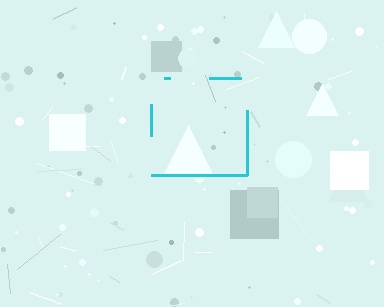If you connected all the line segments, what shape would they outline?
They would outline a square.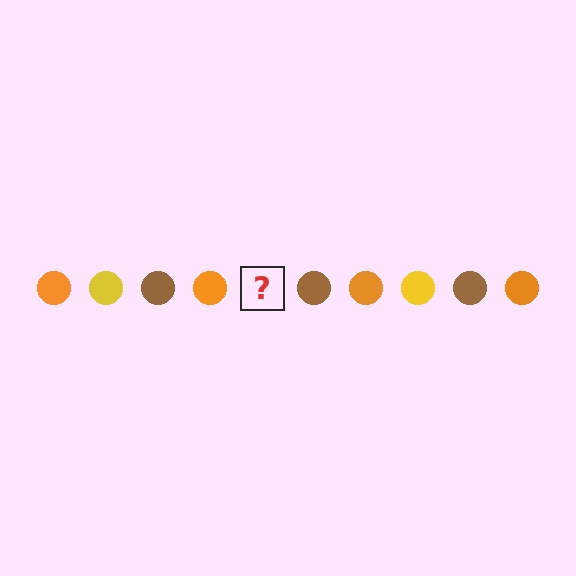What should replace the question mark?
The question mark should be replaced with a yellow circle.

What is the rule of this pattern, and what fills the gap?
The rule is that the pattern cycles through orange, yellow, brown circles. The gap should be filled with a yellow circle.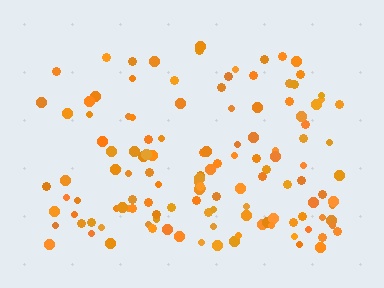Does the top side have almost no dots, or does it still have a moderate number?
Still a moderate number, just noticeably fewer than the bottom.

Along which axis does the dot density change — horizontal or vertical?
Vertical.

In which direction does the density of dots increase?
From top to bottom, with the bottom side densest.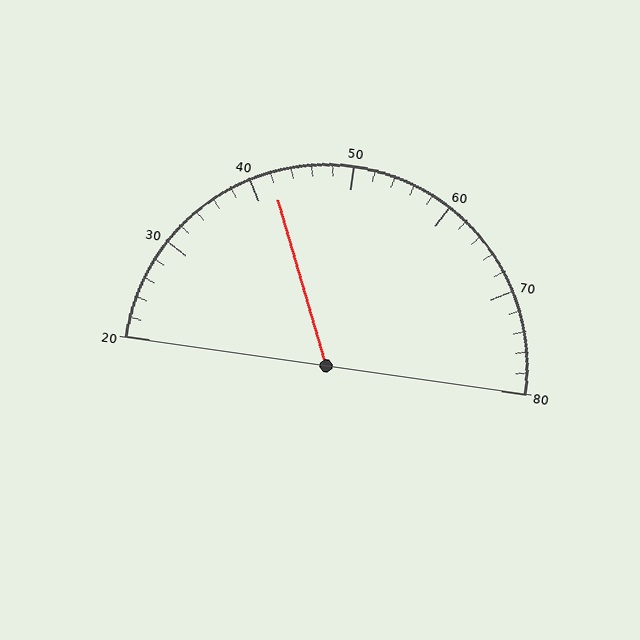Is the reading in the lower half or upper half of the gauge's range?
The reading is in the lower half of the range (20 to 80).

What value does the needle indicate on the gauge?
The needle indicates approximately 42.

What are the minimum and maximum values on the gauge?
The gauge ranges from 20 to 80.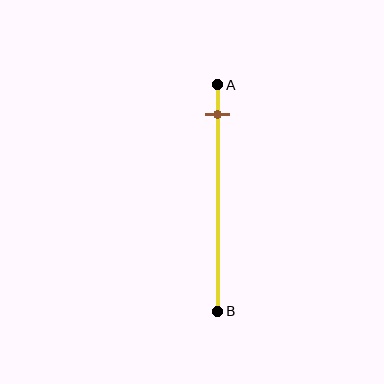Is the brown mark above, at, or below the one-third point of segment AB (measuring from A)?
The brown mark is above the one-third point of segment AB.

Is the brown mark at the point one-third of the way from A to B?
No, the mark is at about 15% from A, not at the 33% one-third point.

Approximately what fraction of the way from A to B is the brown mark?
The brown mark is approximately 15% of the way from A to B.